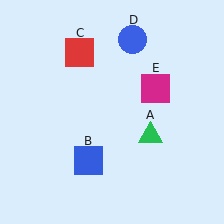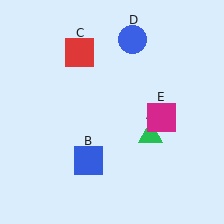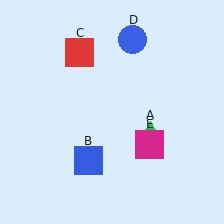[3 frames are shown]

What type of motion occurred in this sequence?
The magenta square (object E) rotated clockwise around the center of the scene.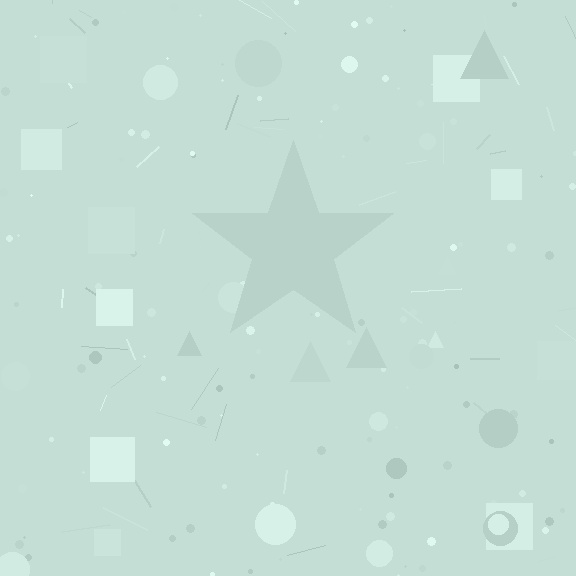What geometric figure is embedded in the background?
A star is embedded in the background.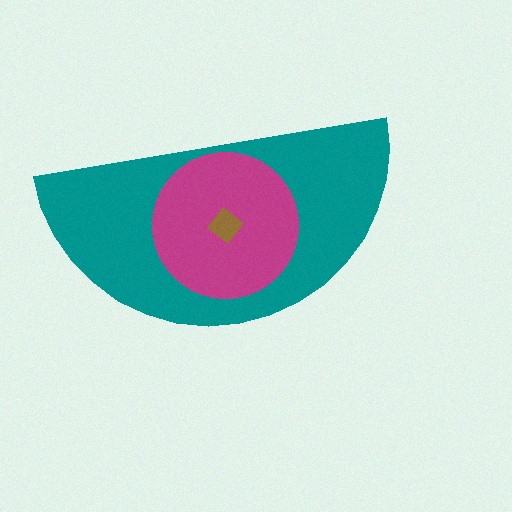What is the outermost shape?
The teal semicircle.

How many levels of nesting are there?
3.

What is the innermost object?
The brown diamond.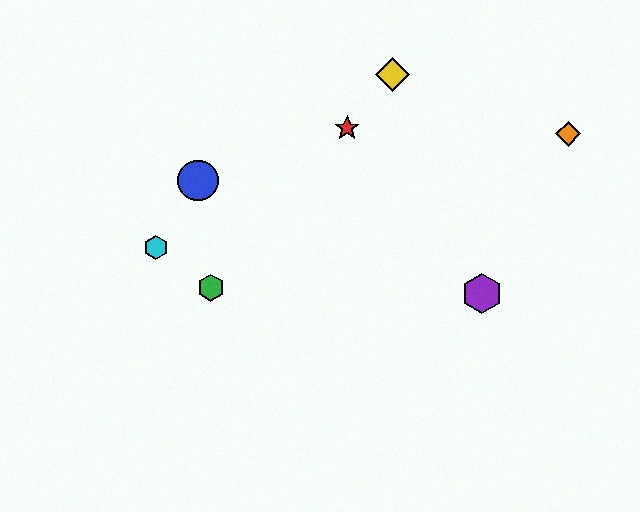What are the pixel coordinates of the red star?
The red star is at (347, 128).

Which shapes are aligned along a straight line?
The red star, the green hexagon, the yellow diamond are aligned along a straight line.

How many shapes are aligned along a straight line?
3 shapes (the red star, the green hexagon, the yellow diamond) are aligned along a straight line.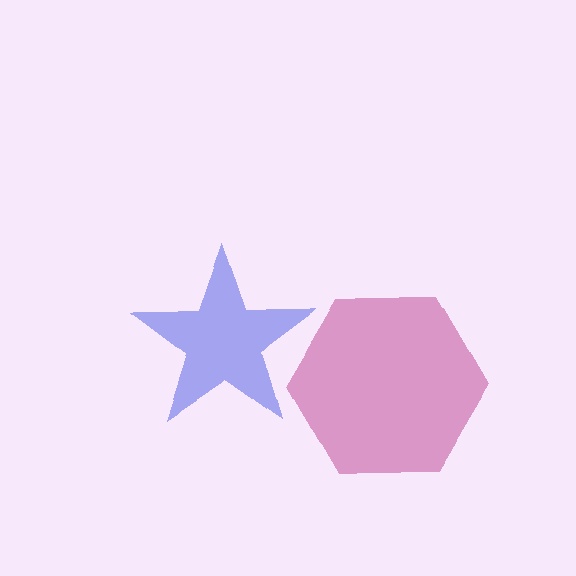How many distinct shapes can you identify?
There are 2 distinct shapes: a blue star, a magenta hexagon.